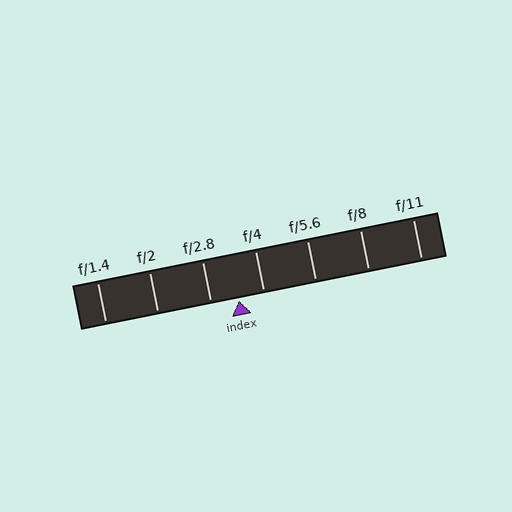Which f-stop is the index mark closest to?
The index mark is closest to f/4.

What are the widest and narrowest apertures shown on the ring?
The widest aperture shown is f/1.4 and the narrowest is f/11.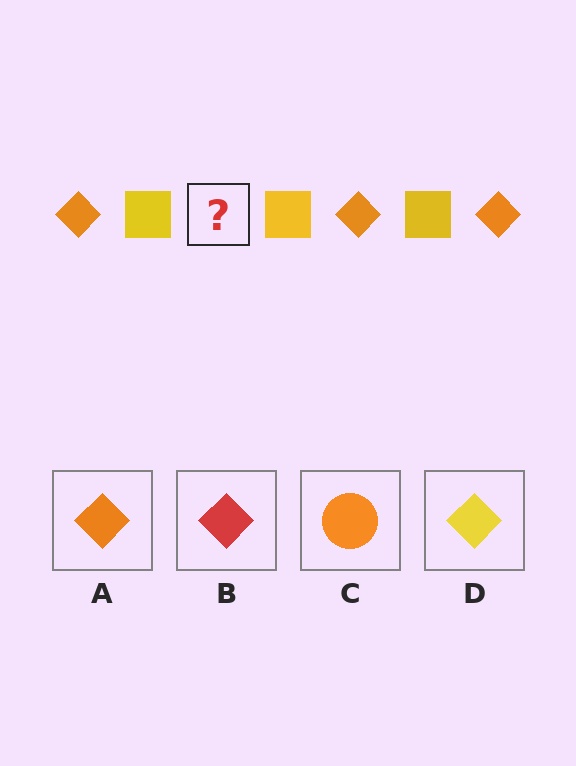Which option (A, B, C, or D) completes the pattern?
A.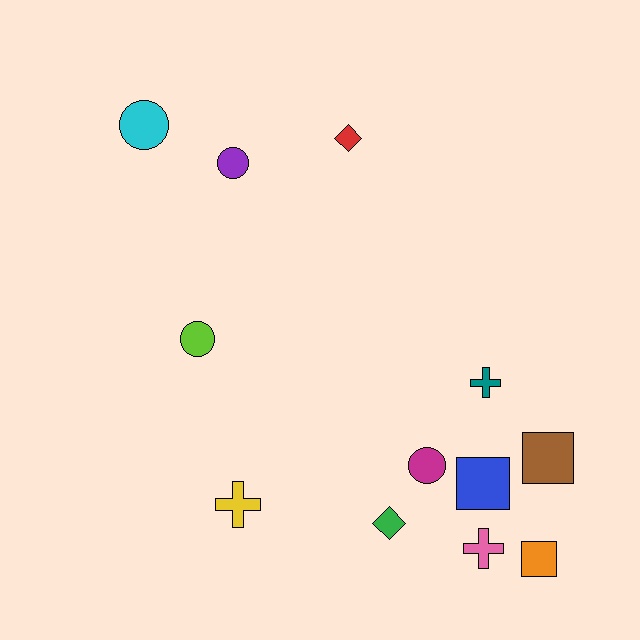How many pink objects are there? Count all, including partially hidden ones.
There is 1 pink object.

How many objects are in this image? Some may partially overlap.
There are 12 objects.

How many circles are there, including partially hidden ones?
There are 4 circles.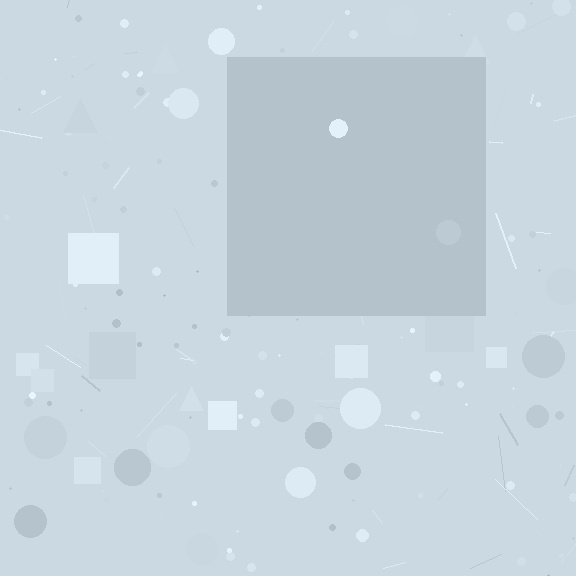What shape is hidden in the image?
A square is hidden in the image.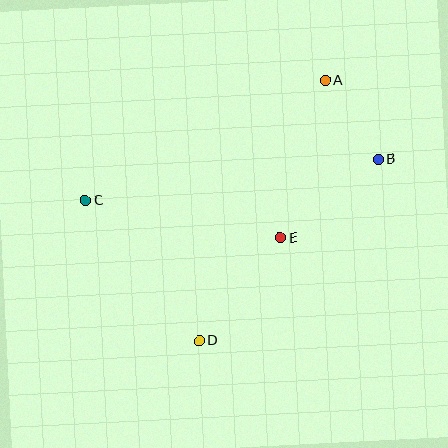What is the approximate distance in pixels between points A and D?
The distance between A and D is approximately 289 pixels.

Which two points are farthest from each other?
Points B and C are farthest from each other.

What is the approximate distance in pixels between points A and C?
The distance between A and C is approximately 268 pixels.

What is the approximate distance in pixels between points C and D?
The distance between C and D is approximately 180 pixels.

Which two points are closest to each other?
Points A and B are closest to each other.